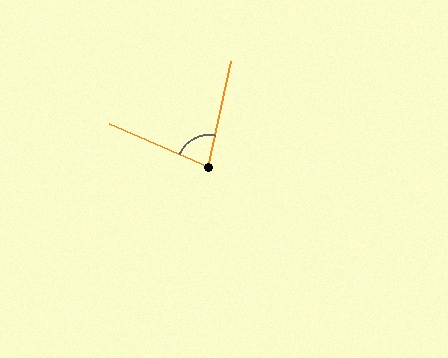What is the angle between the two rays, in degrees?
Approximately 79 degrees.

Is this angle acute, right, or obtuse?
It is acute.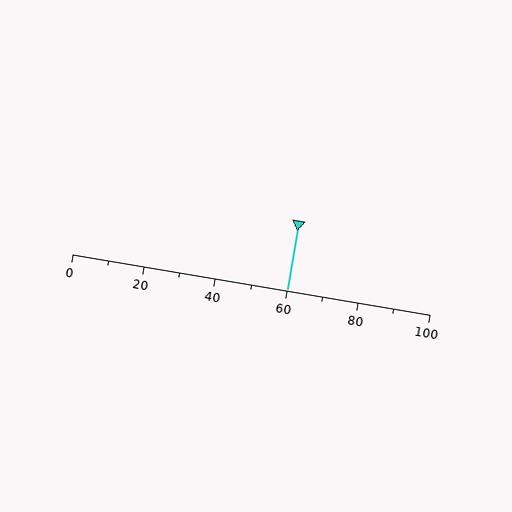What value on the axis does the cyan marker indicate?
The marker indicates approximately 60.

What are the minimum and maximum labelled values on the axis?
The axis runs from 0 to 100.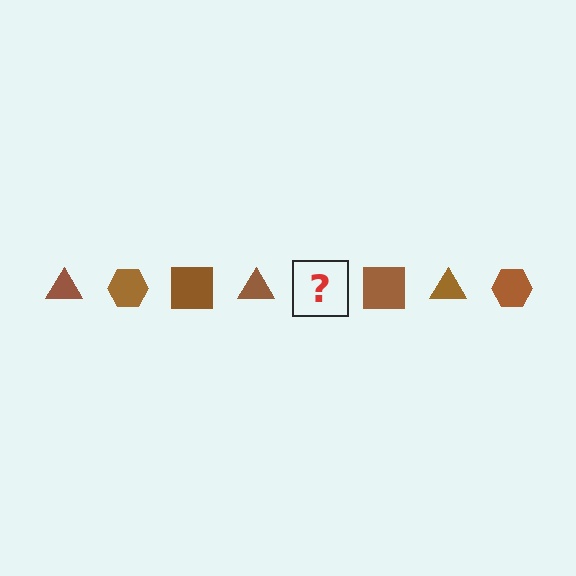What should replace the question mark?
The question mark should be replaced with a brown hexagon.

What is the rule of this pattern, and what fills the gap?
The rule is that the pattern cycles through triangle, hexagon, square shapes in brown. The gap should be filled with a brown hexagon.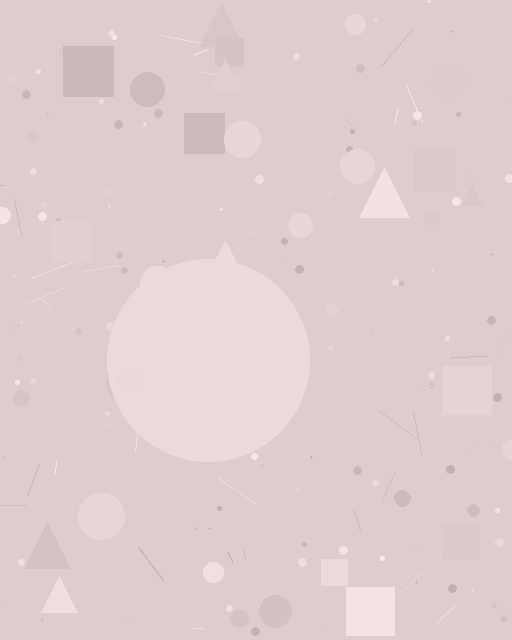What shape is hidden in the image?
A circle is hidden in the image.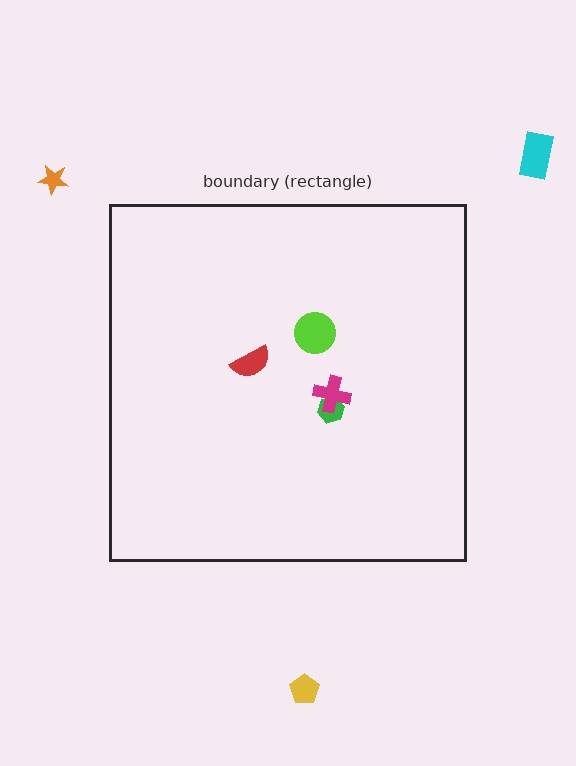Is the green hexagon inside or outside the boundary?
Inside.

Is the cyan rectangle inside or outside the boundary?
Outside.